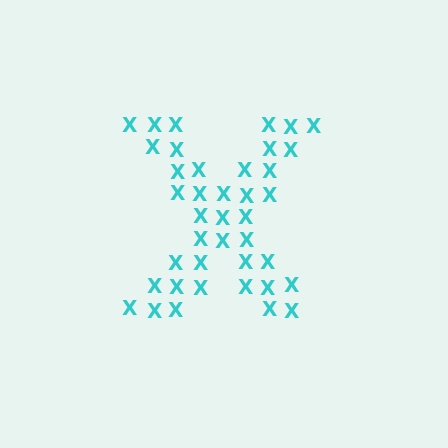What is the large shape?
The large shape is the letter X.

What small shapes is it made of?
It is made of small letter X's.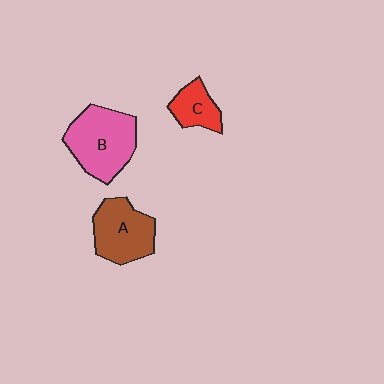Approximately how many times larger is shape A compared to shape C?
Approximately 1.8 times.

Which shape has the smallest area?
Shape C (red).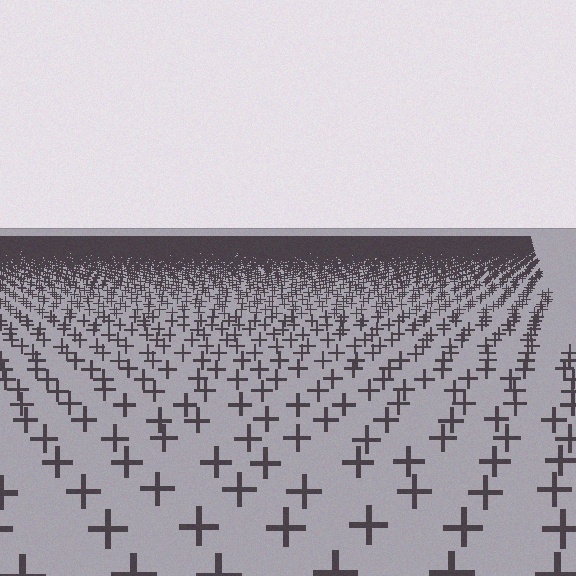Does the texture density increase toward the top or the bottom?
Density increases toward the top.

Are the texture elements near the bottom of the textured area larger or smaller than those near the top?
Larger. Near the bottom, elements are closer to the viewer and appear at a bigger on-screen size.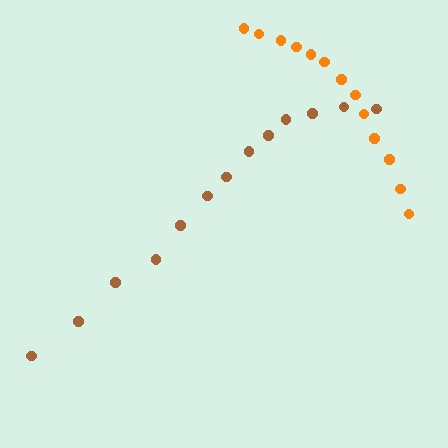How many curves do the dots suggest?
There are 2 distinct paths.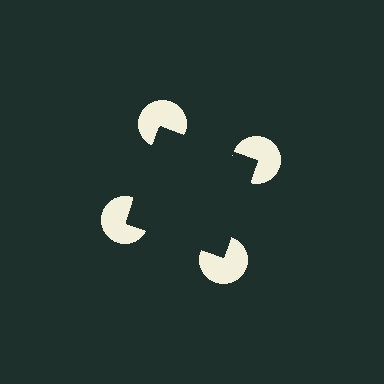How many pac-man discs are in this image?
There are 4 — one at each vertex of the illusory square.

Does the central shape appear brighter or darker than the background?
It typically appears slightly darker than the background, even though no actual brightness change is drawn.